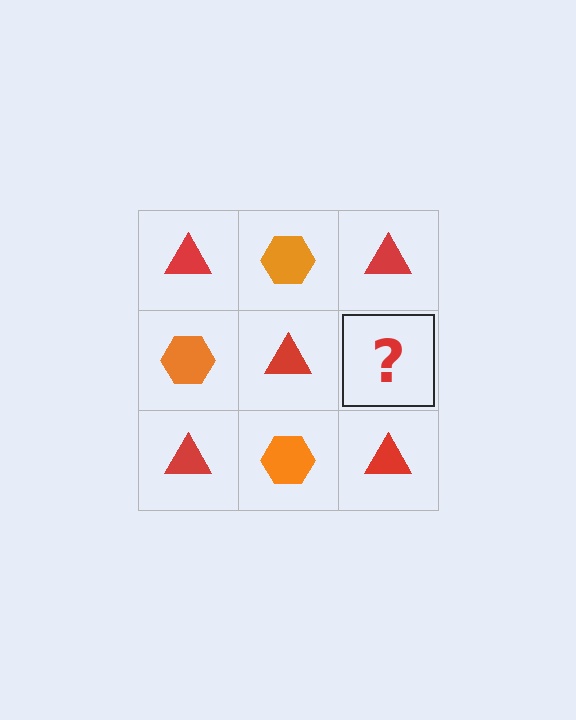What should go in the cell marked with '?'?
The missing cell should contain an orange hexagon.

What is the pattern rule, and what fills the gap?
The rule is that it alternates red triangle and orange hexagon in a checkerboard pattern. The gap should be filled with an orange hexagon.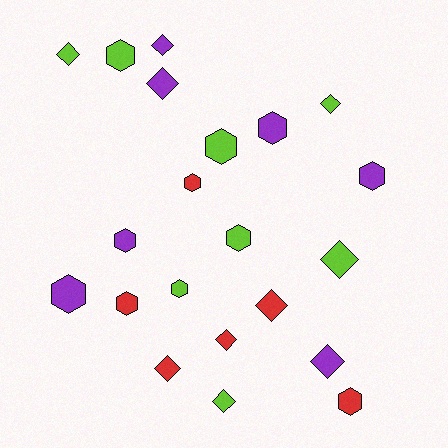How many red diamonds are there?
There are 3 red diamonds.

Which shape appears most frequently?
Hexagon, with 11 objects.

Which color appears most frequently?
Lime, with 8 objects.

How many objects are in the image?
There are 21 objects.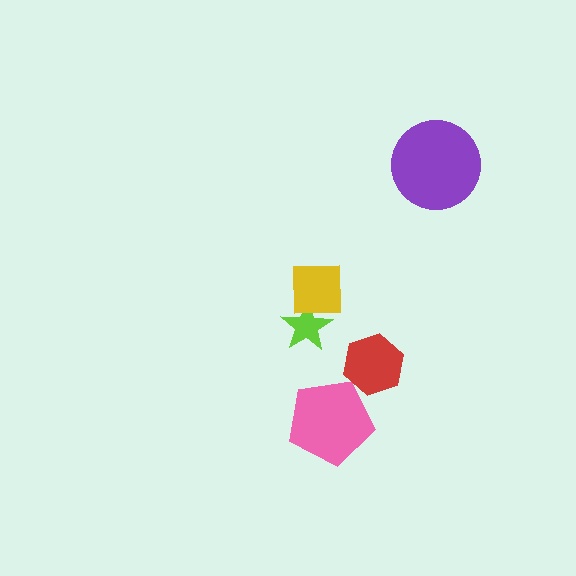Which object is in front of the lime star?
The yellow square is in front of the lime star.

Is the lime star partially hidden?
Yes, it is partially covered by another shape.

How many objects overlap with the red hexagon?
0 objects overlap with the red hexagon.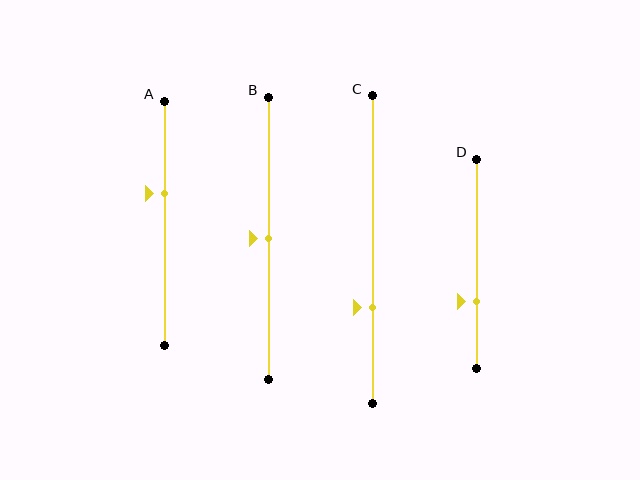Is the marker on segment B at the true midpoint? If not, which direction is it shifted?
Yes, the marker on segment B is at the true midpoint.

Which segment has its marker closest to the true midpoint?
Segment B has its marker closest to the true midpoint.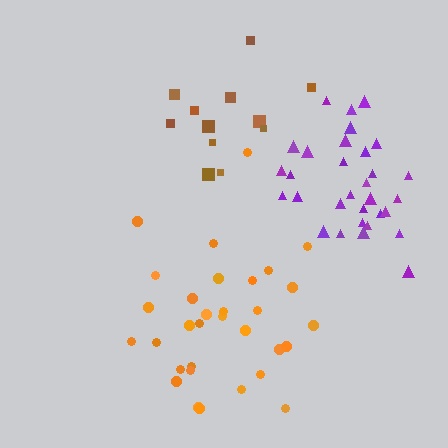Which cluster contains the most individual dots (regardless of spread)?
Orange (32).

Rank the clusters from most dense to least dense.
purple, orange, brown.